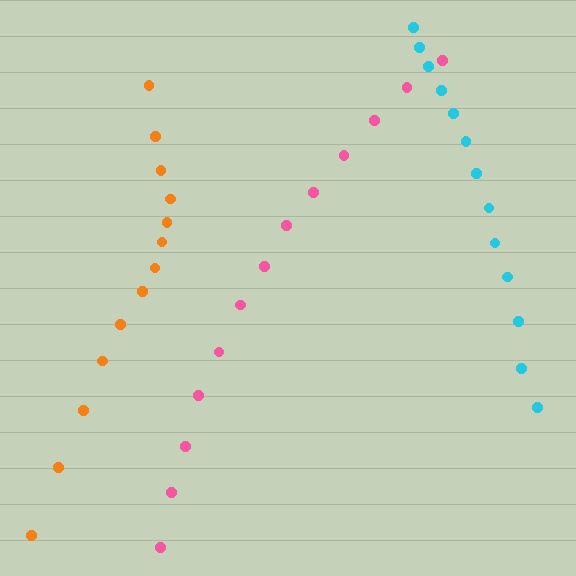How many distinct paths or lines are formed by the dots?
There are 3 distinct paths.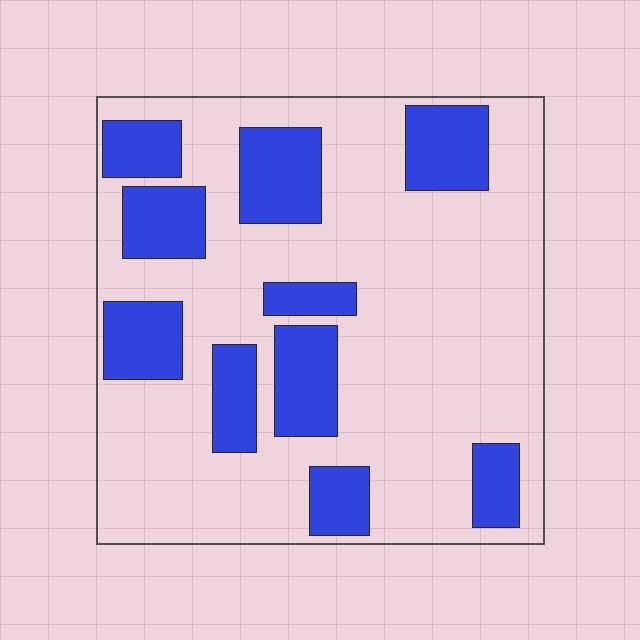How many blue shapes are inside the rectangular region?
10.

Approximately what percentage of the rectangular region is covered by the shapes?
Approximately 30%.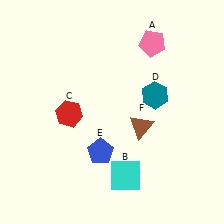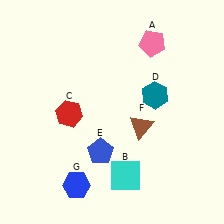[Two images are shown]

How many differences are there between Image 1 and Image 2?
There is 1 difference between the two images.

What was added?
A blue hexagon (G) was added in Image 2.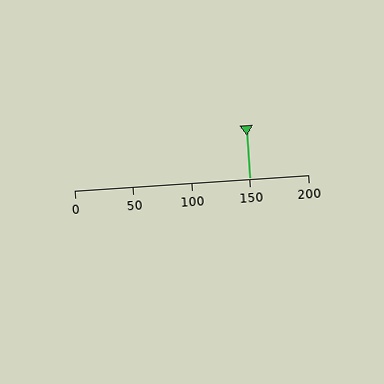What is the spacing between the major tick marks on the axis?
The major ticks are spaced 50 apart.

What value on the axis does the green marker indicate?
The marker indicates approximately 150.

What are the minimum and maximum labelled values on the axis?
The axis runs from 0 to 200.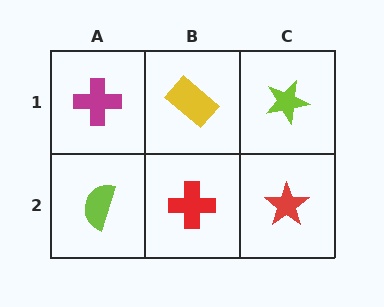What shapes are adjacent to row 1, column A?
A lime semicircle (row 2, column A), a yellow rectangle (row 1, column B).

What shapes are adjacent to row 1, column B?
A red cross (row 2, column B), a magenta cross (row 1, column A), a lime star (row 1, column C).